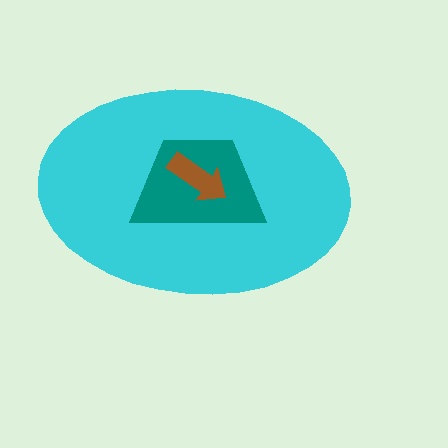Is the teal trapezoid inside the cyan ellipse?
Yes.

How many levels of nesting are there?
3.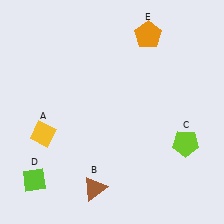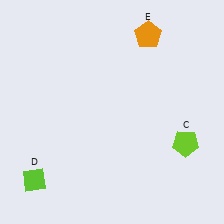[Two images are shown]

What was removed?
The yellow diamond (A), the brown triangle (B) were removed in Image 2.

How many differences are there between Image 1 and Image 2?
There are 2 differences between the two images.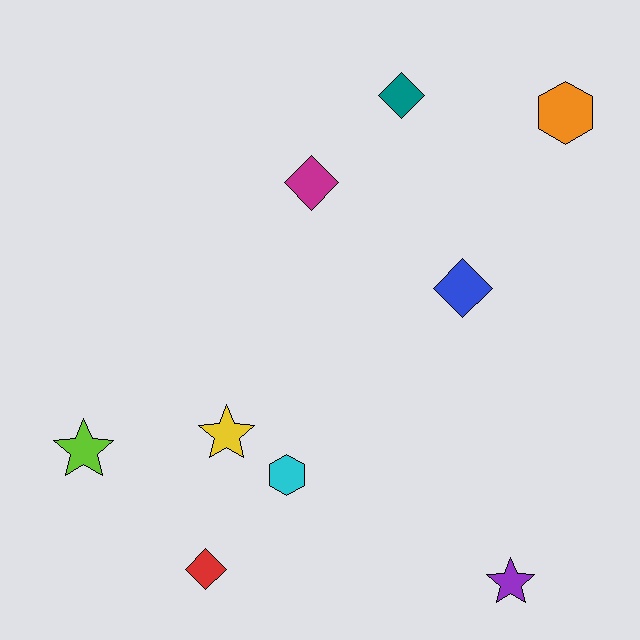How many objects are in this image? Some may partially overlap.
There are 9 objects.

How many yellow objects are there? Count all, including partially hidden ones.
There is 1 yellow object.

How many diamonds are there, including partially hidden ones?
There are 4 diamonds.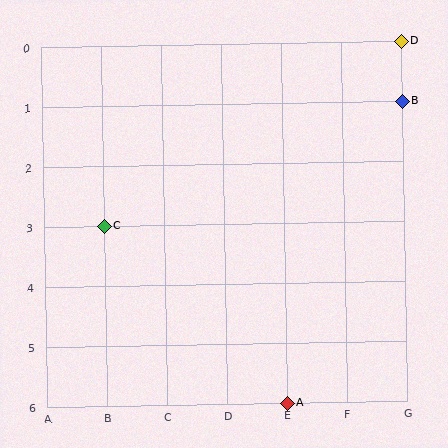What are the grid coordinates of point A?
Point A is at grid coordinates (E, 6).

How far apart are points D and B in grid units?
Points D and B are 1 row apart.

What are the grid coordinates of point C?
Point C is at grid coordinates (B, 3).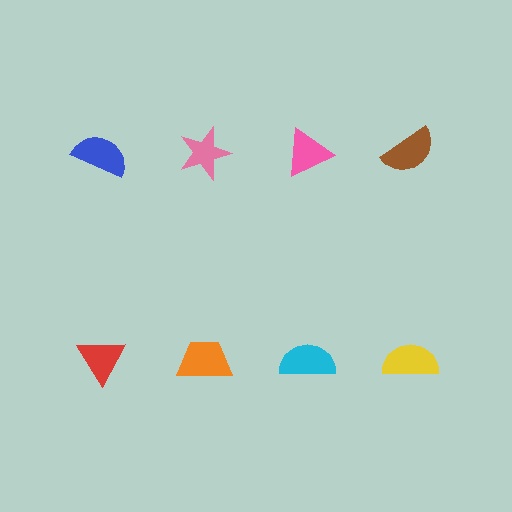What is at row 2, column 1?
A red triangle.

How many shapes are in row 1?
4 shapes.